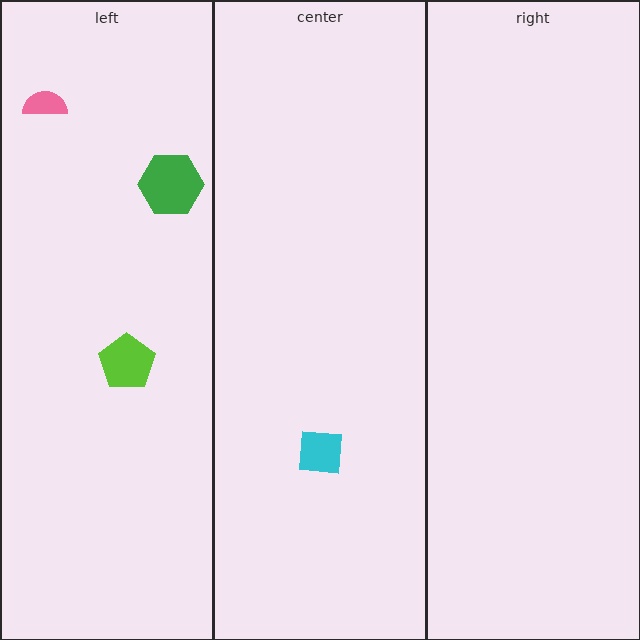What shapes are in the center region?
The cyan square.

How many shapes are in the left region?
3.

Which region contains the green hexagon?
The left region.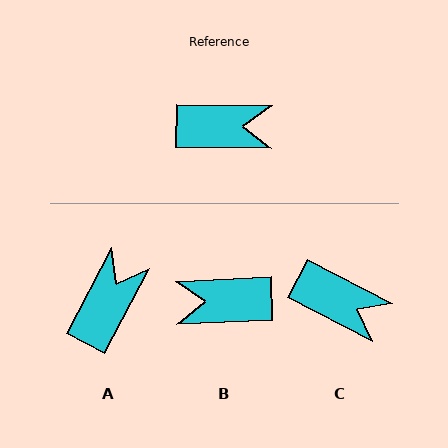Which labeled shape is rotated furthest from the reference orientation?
B, about 177 degrees away.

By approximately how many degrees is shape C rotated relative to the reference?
Approximately 27 degrees clockwise.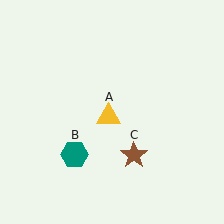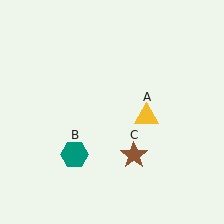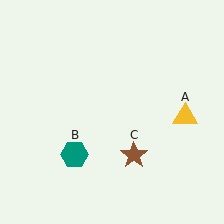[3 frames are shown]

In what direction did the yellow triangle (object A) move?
The yellow triangle (object A) moved right.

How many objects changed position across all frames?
1 object changed position: yellow triangle (object A).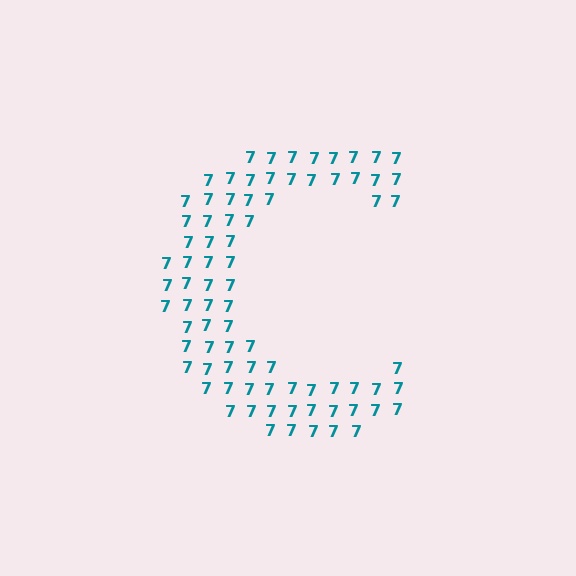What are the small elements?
The small elements are digit 7's.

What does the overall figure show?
The overall figure shows the letter C.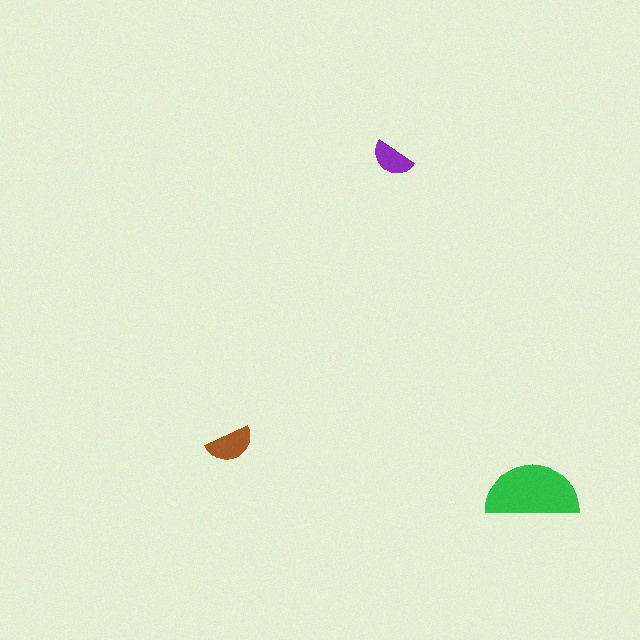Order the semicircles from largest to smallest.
the green one, the brown one, the purple one.